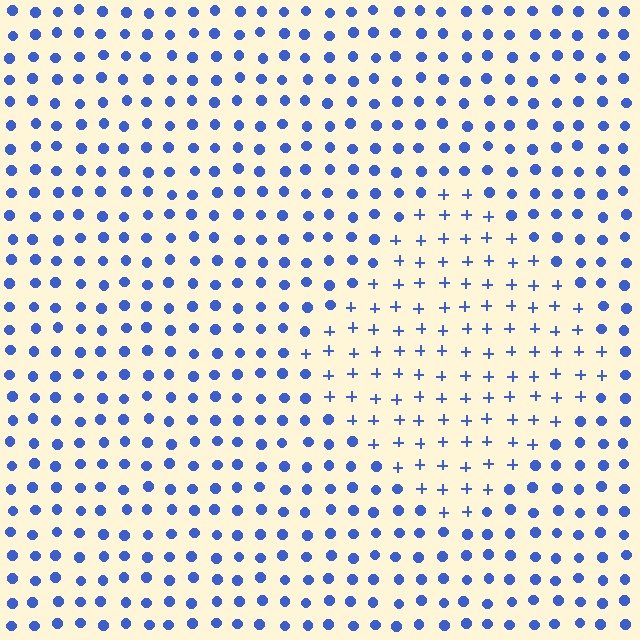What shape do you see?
I see a diamond.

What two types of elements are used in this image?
The image uses plus signs inside the diamond region and circles outside it.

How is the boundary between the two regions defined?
The boundary is defined by a change in element shape: plus signs inside vs. circles outside. All elements share the same color and spacing.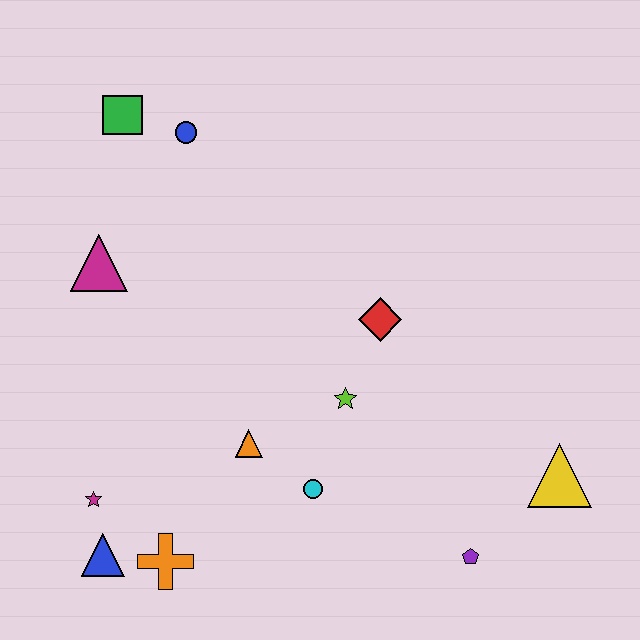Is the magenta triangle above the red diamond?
Yes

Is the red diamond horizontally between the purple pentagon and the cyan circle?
Yes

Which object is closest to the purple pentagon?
The yellow triangle is closest to the purple pentagon.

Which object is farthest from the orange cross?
The green square is farthest from the orange cross.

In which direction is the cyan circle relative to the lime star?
The cyan circle is below the lime star.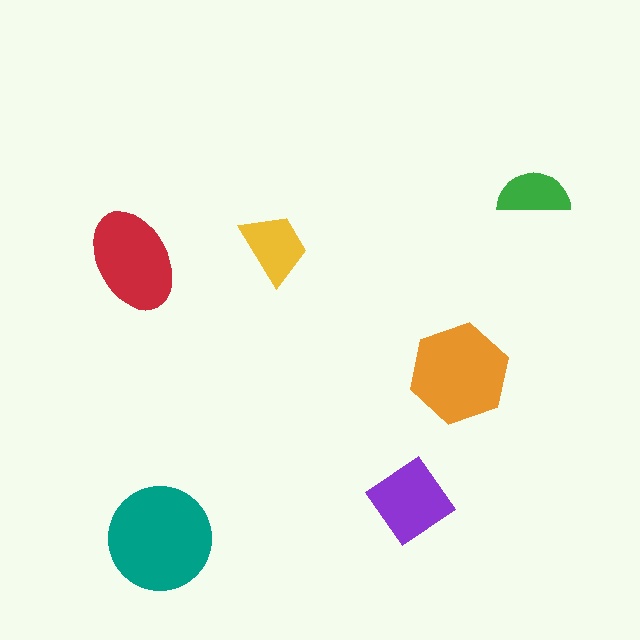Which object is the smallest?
The green semicircle.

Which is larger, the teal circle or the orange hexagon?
The teal circle.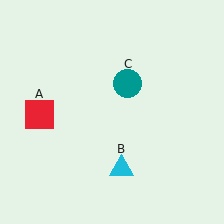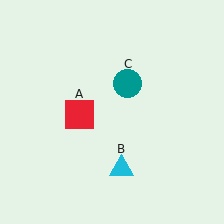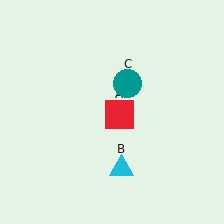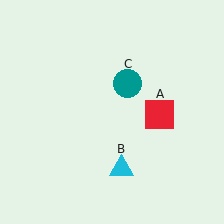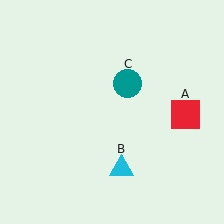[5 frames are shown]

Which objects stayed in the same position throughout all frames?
Cyan triangle (object B) and teal circle (object C) remained stationary.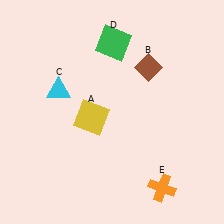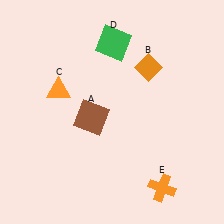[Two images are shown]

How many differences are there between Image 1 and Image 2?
There are 3 differences between the two images.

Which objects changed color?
A changed from yellow to brown. B changed from brown to orange. C changed from cyan to orange.